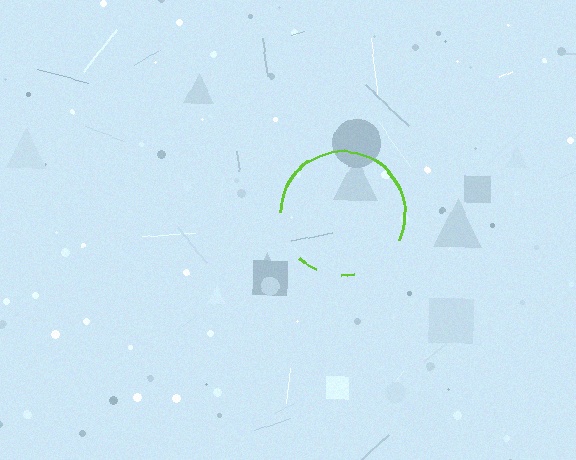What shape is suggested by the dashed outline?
The dashed outline suggests a circle.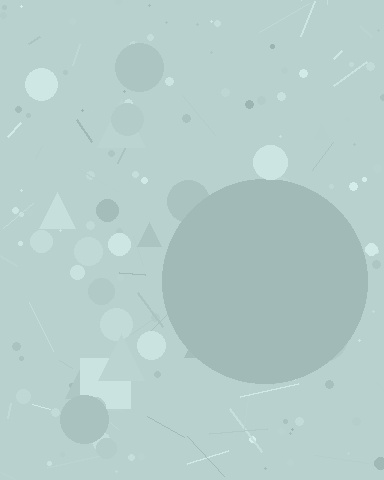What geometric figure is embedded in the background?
A circle is embedded in the background.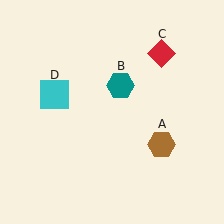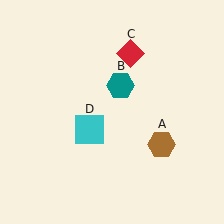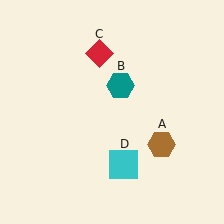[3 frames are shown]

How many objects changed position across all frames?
2 objects changed position: red diamond (object C), cyan square (object D).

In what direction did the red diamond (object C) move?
The red diamond (object C) moved left.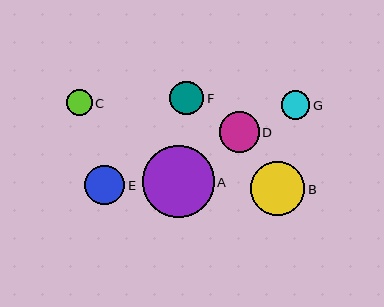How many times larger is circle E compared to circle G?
Circle E is approximately 1.4 times the size of circle G.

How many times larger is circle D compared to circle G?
Circle D is approximately 1.4 times the size of circle G.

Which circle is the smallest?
Circle C is the smallest with a size of approximately 26 pixels.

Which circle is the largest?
Circle A is the largest with a size of approximately 72 pixels.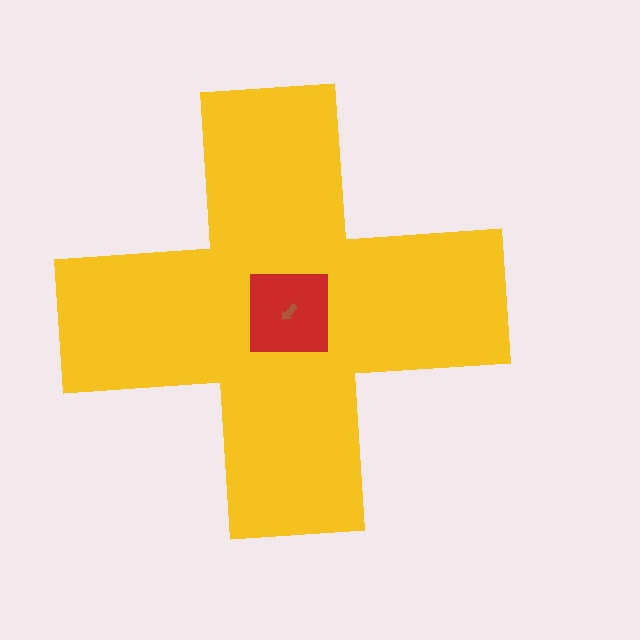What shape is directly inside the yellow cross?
The red square.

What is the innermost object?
The brown arrow.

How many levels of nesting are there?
3.